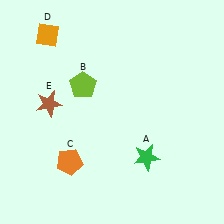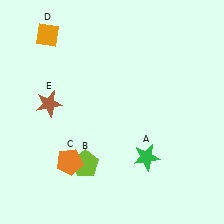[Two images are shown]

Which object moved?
The lime pentagon (B) moved down.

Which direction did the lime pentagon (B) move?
The lime pentagon (B) moved down.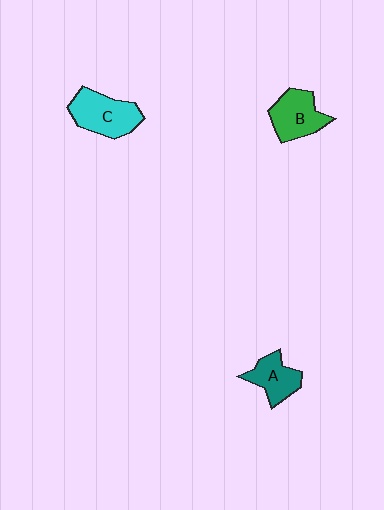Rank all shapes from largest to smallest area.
From largest to smallest: C (cyan), B (green), A (teal).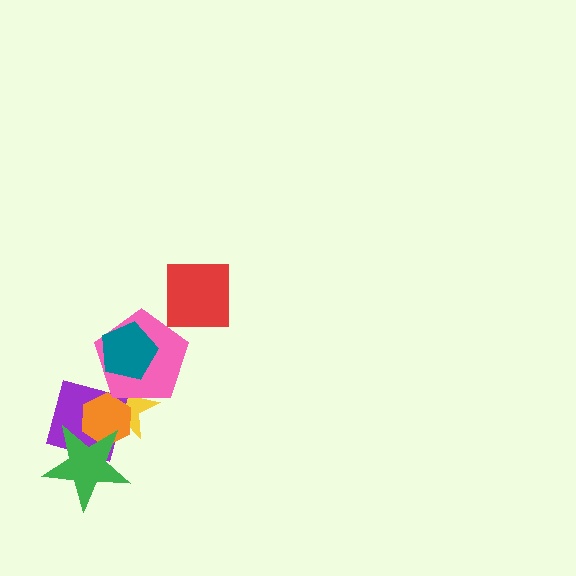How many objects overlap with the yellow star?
5 objects overlap with the yellow star.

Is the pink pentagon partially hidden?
Yes, it is partially covered by another shape.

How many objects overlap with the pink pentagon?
3 objects overlap with the pink pentagon.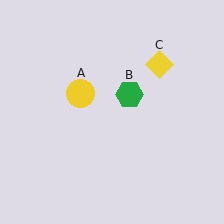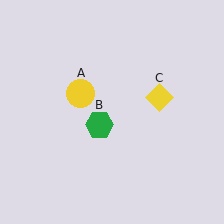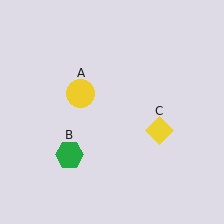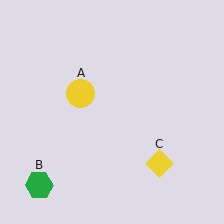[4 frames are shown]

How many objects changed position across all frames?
2 objects changed position: green hexagon (object B), yellow diamond (object C).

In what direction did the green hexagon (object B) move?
The green hexagon (object B) moved down and to the left.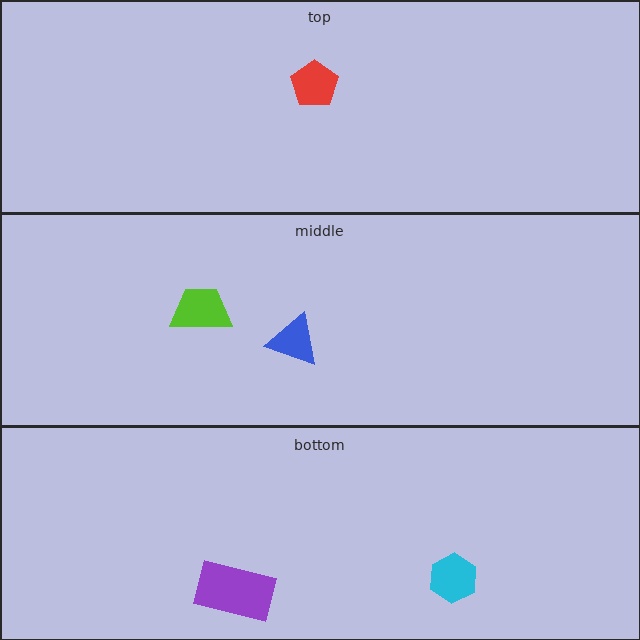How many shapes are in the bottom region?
2.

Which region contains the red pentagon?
The top region.